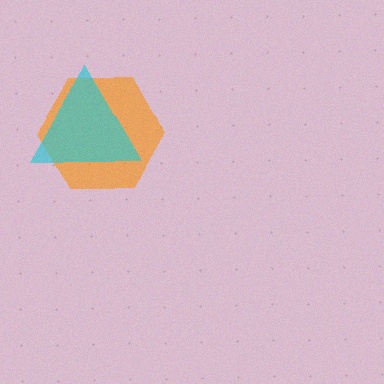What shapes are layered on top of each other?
The layered shapes are: an orange hexagon, a cyan triangle.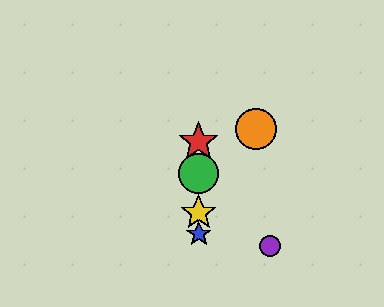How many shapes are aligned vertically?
4 shapes (the red star, the blue star, the green circle, the yellow star) are aligned vertically.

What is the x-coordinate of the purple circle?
The purple circle is at x≈270.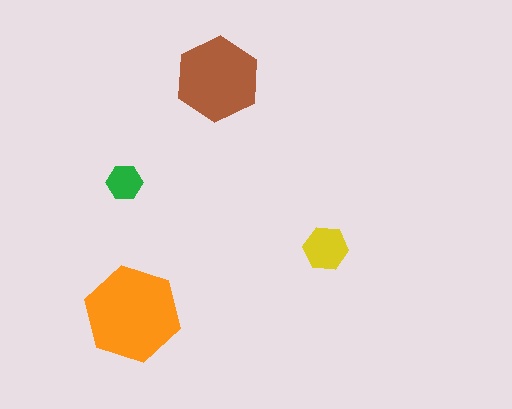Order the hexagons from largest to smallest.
the orange one, the brown one, the yellow one, the green one.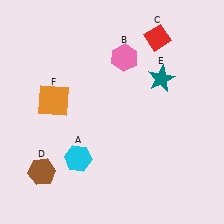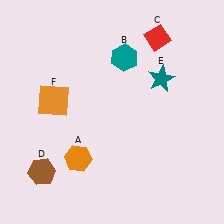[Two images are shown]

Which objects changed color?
A changed from cyan to orange. B changed from pink to teal.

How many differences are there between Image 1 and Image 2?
There are 2 differences between the two images.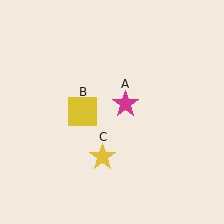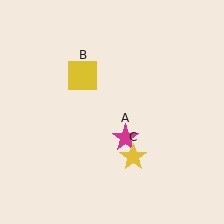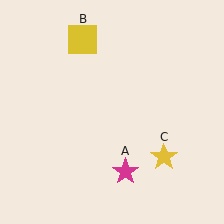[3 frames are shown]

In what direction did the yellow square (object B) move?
The yellow square (object B) moved up.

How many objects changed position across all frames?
3 objects changed position: magenta star (object A), yellow square (object B), yellow star (object C).